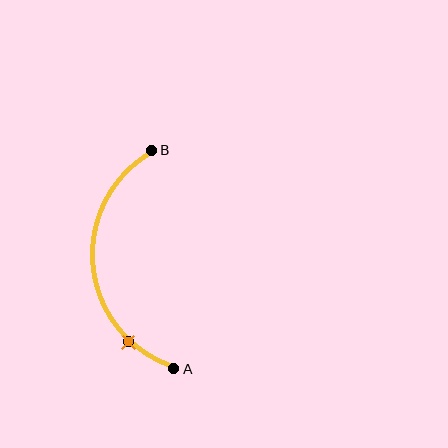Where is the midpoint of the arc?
The arc midpoint is the point on the curve farthest from the straight line joining A and B. It sits to the left of that line.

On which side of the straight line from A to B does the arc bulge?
The arc bulges to the left of the straight line connecting A and B.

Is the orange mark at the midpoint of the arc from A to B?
No. The orange mark lies on the arc but is closer to endpoint A. The arc midpoint would be at the point on the curve equidistant along the arc from both A and B.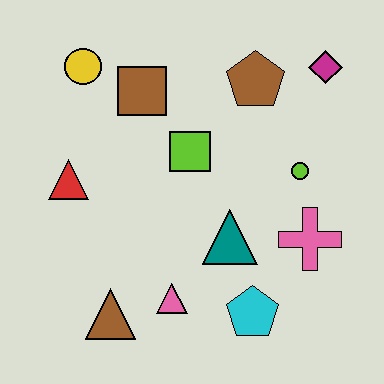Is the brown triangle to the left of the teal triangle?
Yes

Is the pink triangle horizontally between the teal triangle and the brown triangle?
Yes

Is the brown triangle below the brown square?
Yes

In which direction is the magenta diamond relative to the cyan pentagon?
The magenta diamond is above the cyan pentagon.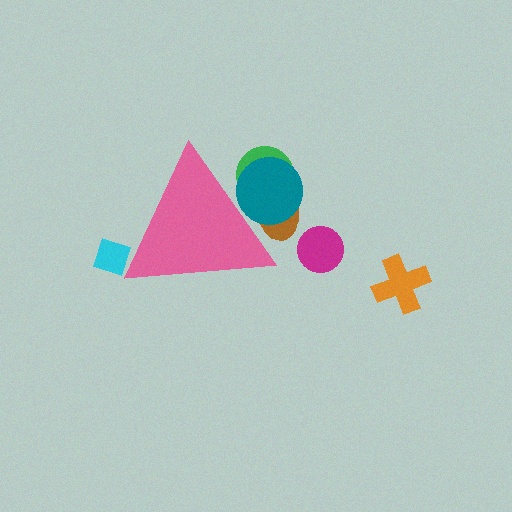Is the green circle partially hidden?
Yes, the green circle is partially hidden behind the pink triangle.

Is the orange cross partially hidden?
No, the orange cross is fully visible.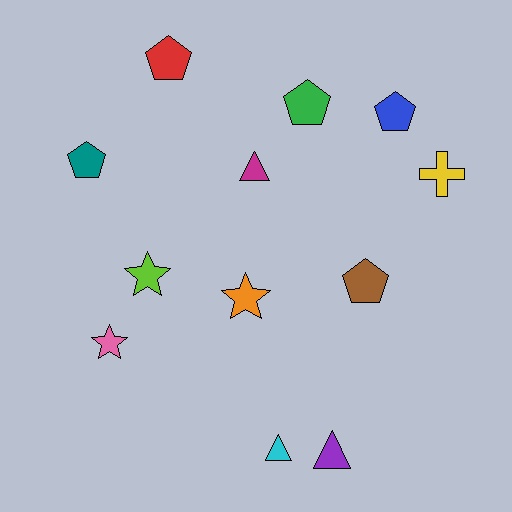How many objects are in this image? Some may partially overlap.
There are 12 objects.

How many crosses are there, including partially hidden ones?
There is 1 cross.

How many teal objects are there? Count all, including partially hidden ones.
There is 1 teal object.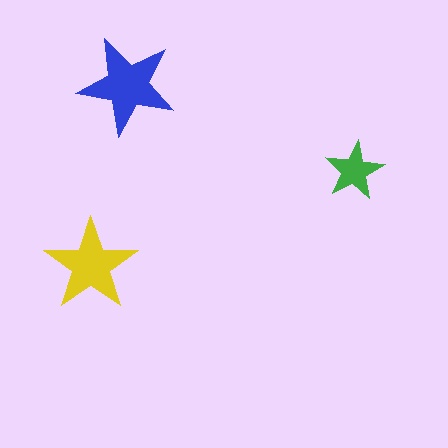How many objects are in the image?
There are 3 objects in the image.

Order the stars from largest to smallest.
the blue one, the yellow one, the green one.